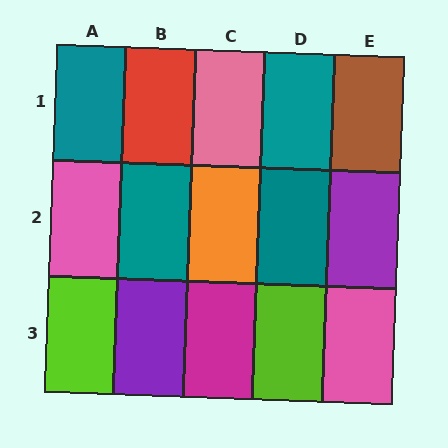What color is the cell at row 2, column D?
Teal.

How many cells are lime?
2 cells are lime.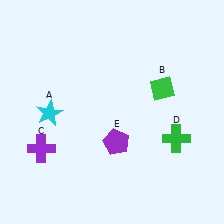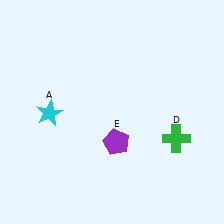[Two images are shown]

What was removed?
The purple cross (C), the green diamond (B) were removed in Image 2.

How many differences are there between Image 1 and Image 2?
There are 2 differences between the two images.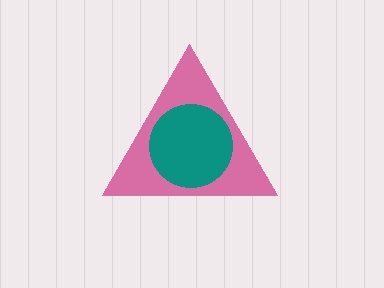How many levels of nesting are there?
2.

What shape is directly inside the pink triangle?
The teal circle.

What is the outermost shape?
The pink triangle.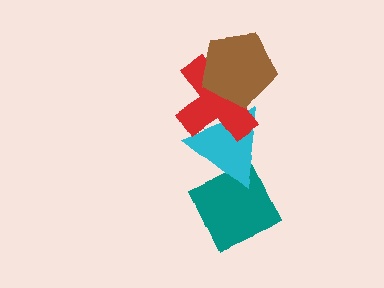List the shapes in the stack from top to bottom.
From top to bottom: the brown pentagon, the red cross, the cyan triangle, the teal diamond.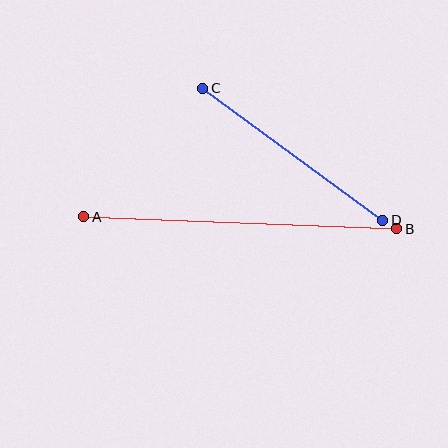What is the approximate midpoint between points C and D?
The midpoint is at approximately (293, 154) pixels.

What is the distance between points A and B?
The distance is approximately 313 pixels.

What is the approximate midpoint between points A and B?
The midpoint is at approximately (240, 223) pixels.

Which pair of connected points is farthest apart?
Points A and B are farthest apart.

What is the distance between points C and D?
The distance is approximately 223 pixels.